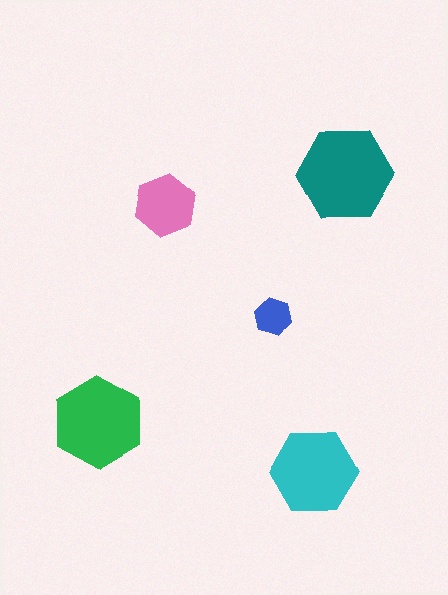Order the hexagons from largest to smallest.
the teal one, the green one, the cyan one, the pink one, the blue one.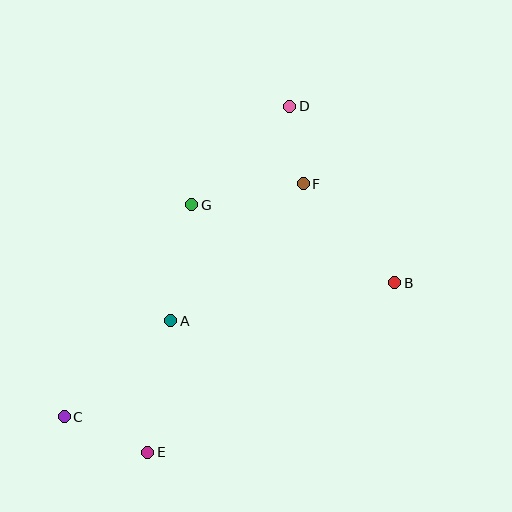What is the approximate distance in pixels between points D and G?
The distance between D and G is approximately 139 pixels.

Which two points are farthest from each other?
Points C and D are farthest from each other.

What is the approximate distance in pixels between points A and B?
The distance between A and B is approximately 227 pixels.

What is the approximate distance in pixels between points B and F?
The distance between B and F is approximately 135 pixels.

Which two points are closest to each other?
Points D and F are closest to each other.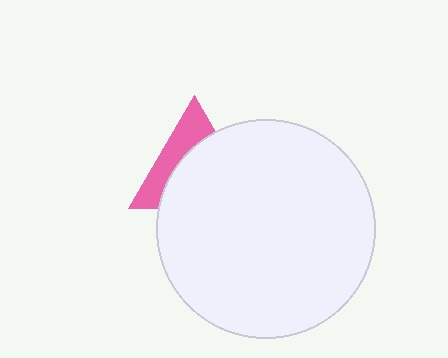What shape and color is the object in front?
The object in front is a white circle.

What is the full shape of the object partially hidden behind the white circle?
The partially hidden object is a pink triangle.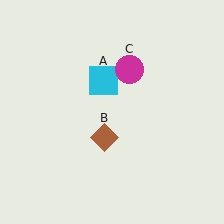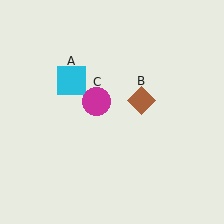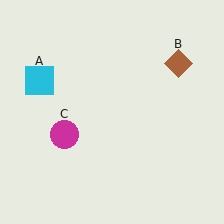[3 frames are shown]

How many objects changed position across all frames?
3 objects changed position: cyan square (object A), brown diamond (object B), magenta circle (object C).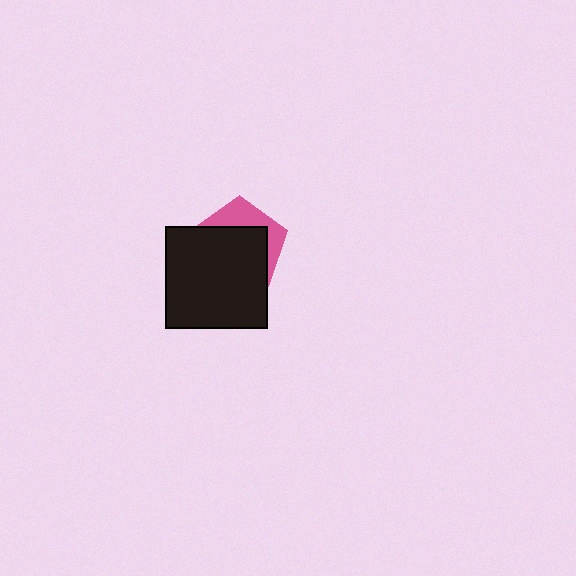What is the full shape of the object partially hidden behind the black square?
The partially hidden object is a pink pentagon.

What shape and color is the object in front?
The object in front is a black square.